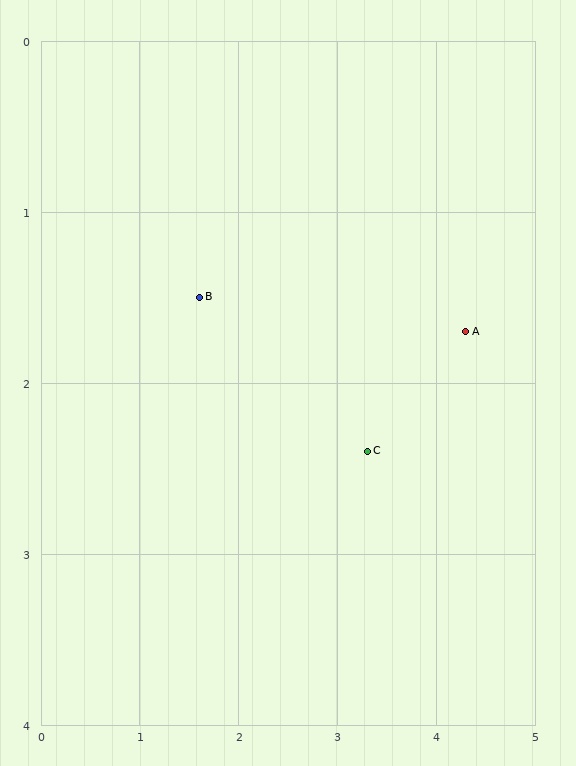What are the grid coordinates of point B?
Point B is at approximately (1.6, 1.5).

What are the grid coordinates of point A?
Point A is at approximately (4.3, 1.7).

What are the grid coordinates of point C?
Point C is at approximately (3.3, 2.4).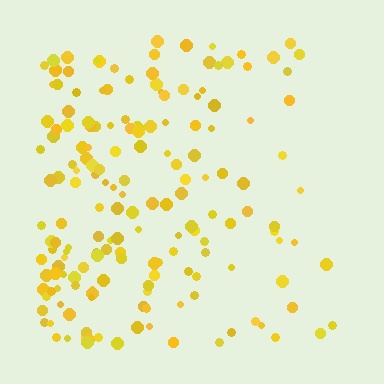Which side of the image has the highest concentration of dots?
The left.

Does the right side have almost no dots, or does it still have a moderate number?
Still a moderate number, just noticeably fewer than the left.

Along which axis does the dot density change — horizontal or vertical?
Horizontal.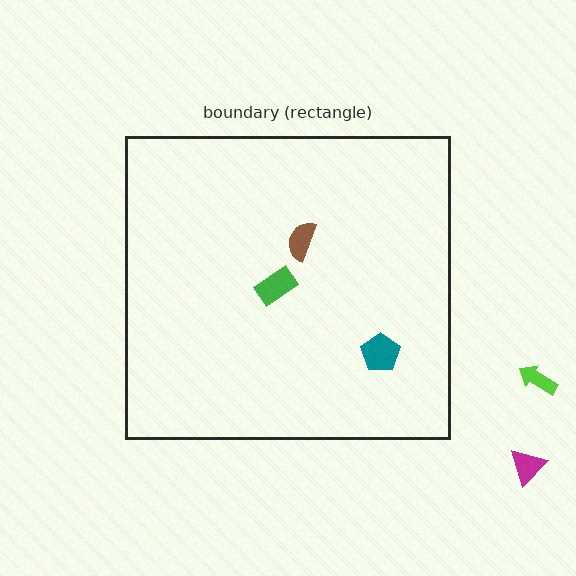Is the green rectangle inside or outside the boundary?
Inside.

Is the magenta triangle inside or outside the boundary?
Outside.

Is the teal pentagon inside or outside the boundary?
Inside.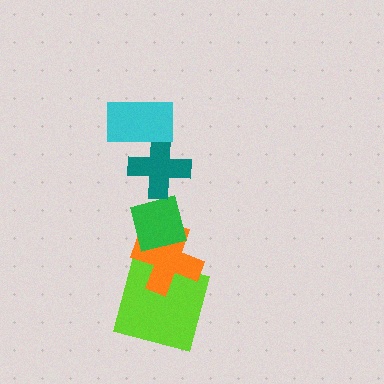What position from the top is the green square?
The green square is 3rd from the top.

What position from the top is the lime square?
The lime square is 5th from the top.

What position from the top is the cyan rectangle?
The cyan rectangle is 1st from the top.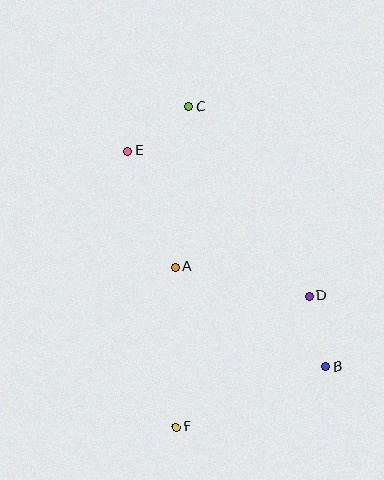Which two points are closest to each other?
Points B and D are closest to each other.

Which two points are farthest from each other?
Points C and F are farthest from each other.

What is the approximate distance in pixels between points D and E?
The distance between D and E is approximately 232 pixels.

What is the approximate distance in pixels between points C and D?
The distance between C and D is approximately 224 pixels.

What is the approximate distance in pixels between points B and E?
The distance between B and E is approximately 293 pixels.